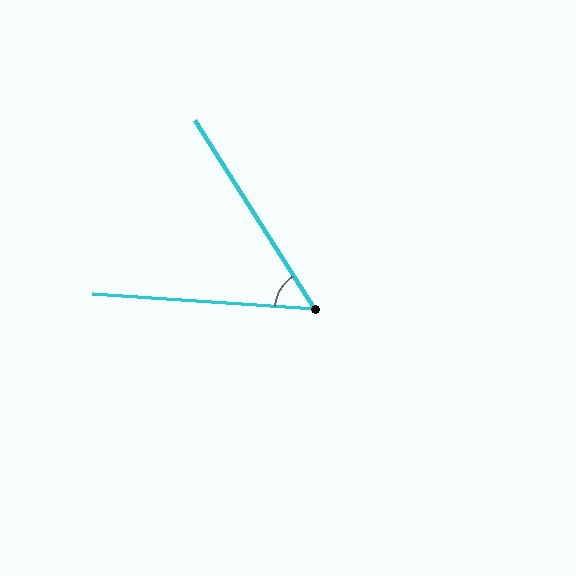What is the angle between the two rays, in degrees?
Approximately 54 degrees.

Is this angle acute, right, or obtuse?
It is acute.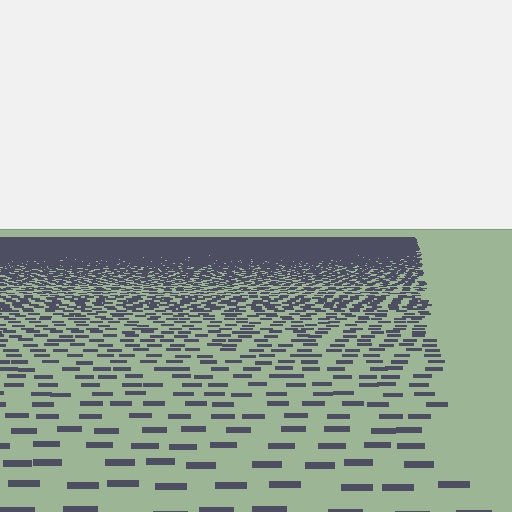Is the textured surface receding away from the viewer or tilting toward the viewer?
The surface is receding away from the viewer. Texture elements get smaller and denser toward the top.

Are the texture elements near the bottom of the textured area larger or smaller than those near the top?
Larger. Near the bottom, elements are closer to the viewer and appear at a bigger on-screen size.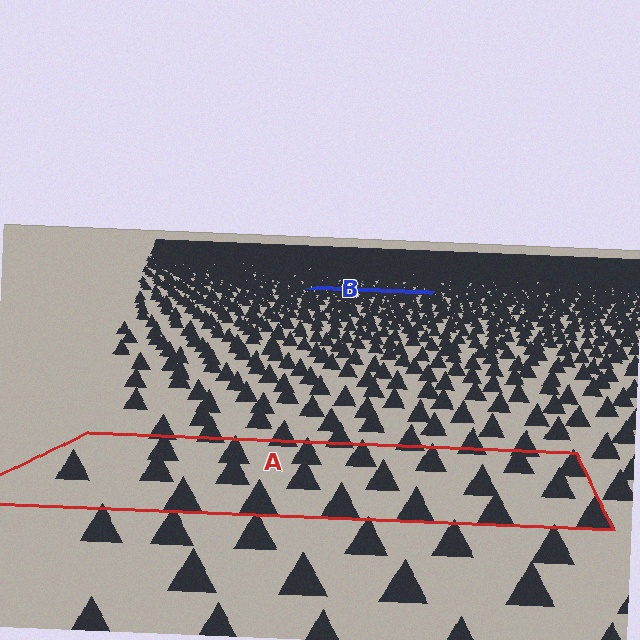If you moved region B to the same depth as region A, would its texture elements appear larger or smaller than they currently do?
They would appear larger. At a closer depth, the same texture elements are projected at a bigger on-screen size.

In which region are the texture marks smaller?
The texture marks are smaller in region B, because it is farther away.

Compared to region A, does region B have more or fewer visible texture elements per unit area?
Region B has more texture elements per unit area — they are packed more densely because it is farther away.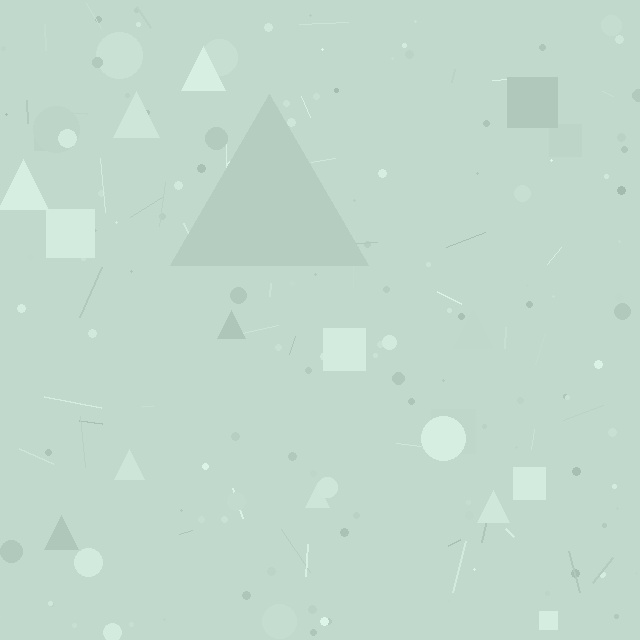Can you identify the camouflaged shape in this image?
The camouflaged shape is a triangle.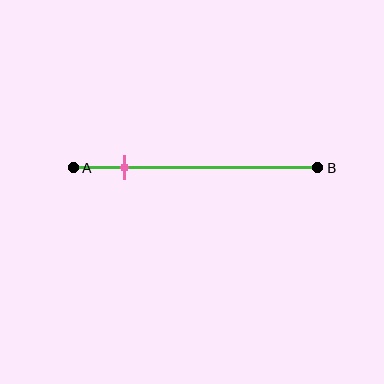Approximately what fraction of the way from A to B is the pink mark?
The pink mark is approximately 20% of the way from A to B.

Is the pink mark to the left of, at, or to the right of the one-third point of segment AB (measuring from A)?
The pink mark is to the left of the one-third point of segment AB.